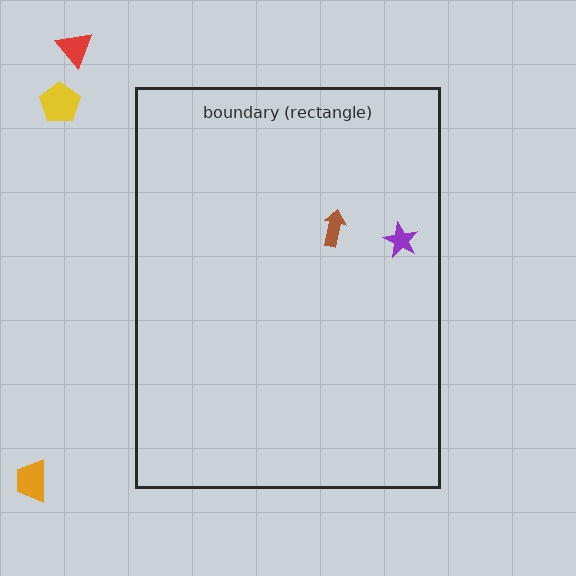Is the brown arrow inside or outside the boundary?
Inside.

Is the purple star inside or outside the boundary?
Inside.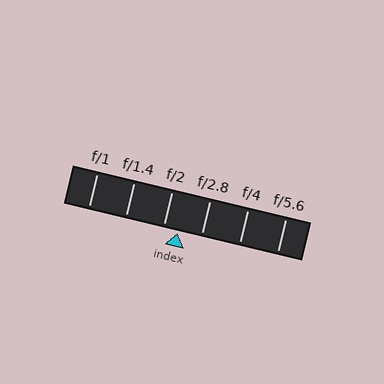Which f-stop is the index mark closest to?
The index mark is closest to f/2.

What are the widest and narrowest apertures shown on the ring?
The widest aperture shown is f/1 and the narrowest is f/5.6.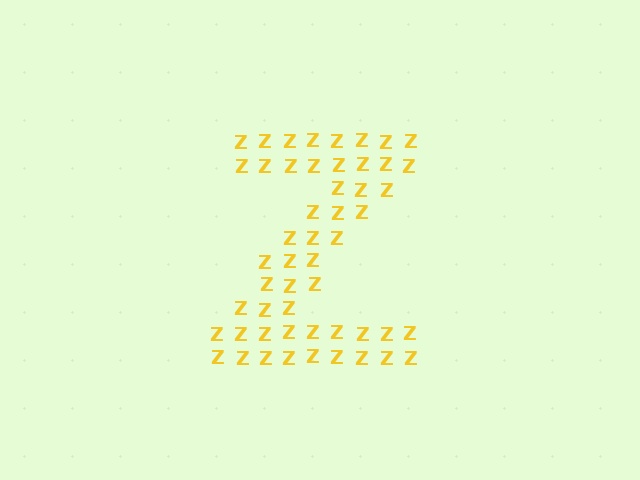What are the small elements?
The small elements are letter Z's.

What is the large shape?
The large shape is the letter Z.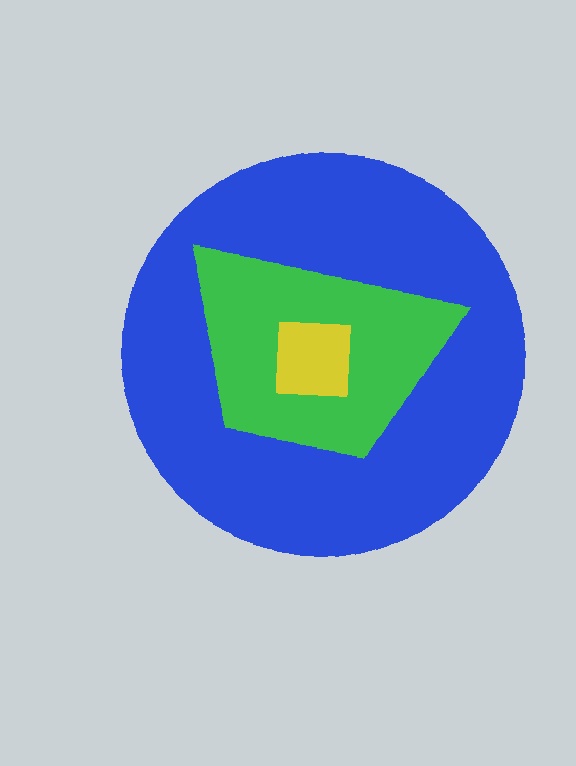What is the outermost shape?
The blue circle.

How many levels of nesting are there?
3.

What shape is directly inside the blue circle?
The green trapezoid.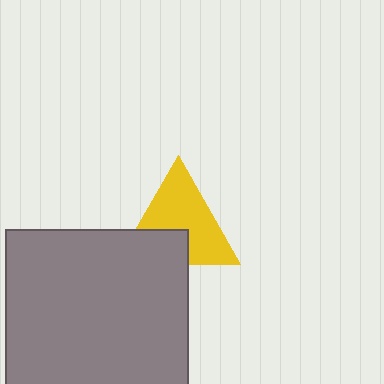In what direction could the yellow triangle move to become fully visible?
The yellow triangle could move up. That would shift it out from behind the gray rectangle entirely.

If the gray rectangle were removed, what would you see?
You would see the complete yellow triangle.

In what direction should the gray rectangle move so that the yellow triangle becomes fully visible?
The gray rectangle should move down. That is the shortest direction to clear the overlap and leave the yellow triangle fully visible.